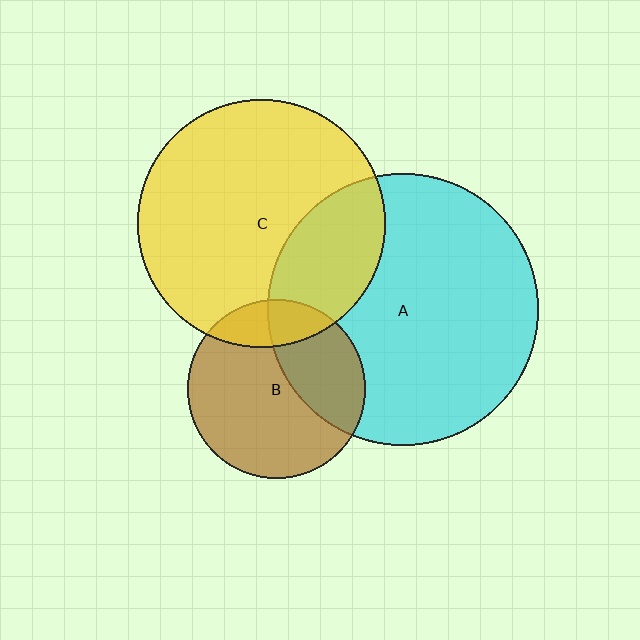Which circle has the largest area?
Circle A (cyan).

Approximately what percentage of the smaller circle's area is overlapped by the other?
Approximately 15%.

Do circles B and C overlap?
Yes.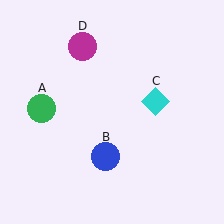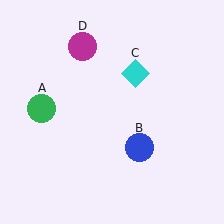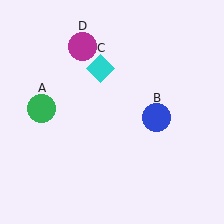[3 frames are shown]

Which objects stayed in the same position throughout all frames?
Green circle (object A) and magenta circle (object D) remained stationary.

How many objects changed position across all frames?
2 objects changed position: blue circle (object B), cyan diamond (object C).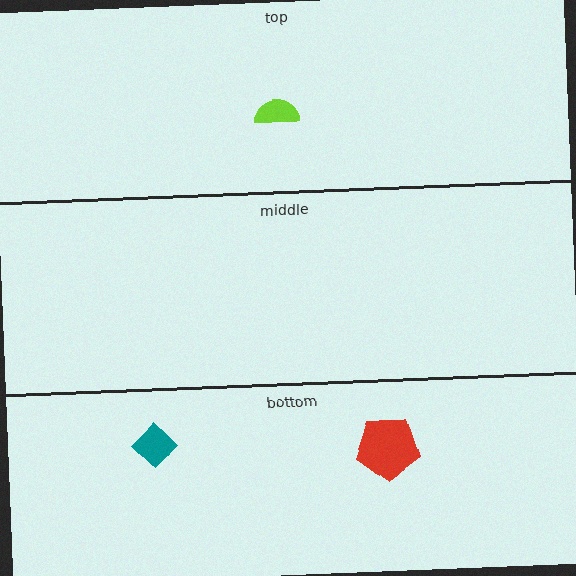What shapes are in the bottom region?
The red pentagon, the teal diamond.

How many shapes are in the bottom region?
2.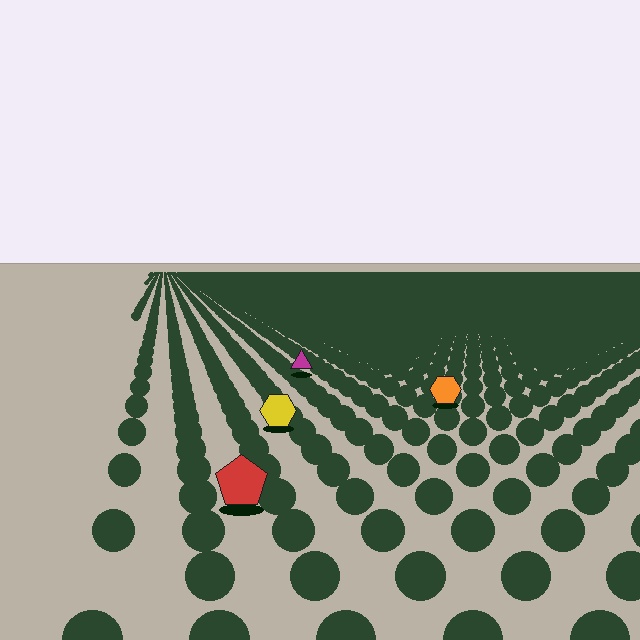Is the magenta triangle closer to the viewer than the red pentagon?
No. The red pentagon is closer — you can tell from the texture gradient: the ground texture is coarser near it.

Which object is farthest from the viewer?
The magenta triangle is farthest from the viewer. It appears smaller and the ground texture around it is denser.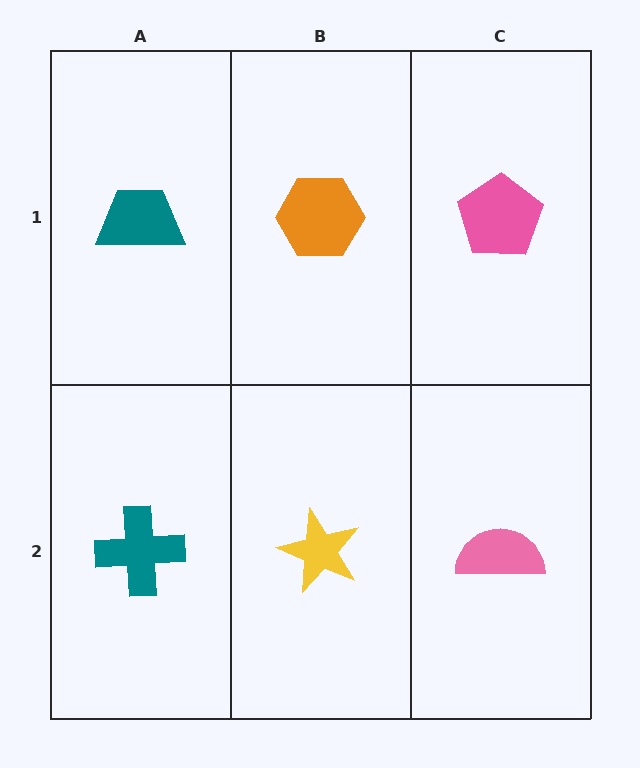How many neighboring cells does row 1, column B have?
3.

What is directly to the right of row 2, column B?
A pink semicircle.